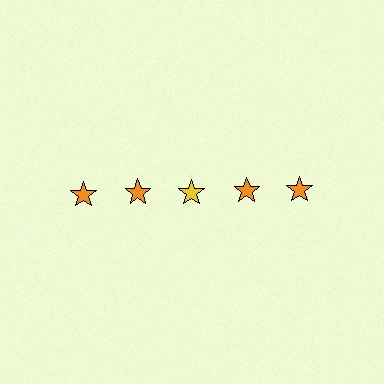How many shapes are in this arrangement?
There are 5 shapes arranged in a grid pattern.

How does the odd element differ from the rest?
It has a different color: yellow instead of orange.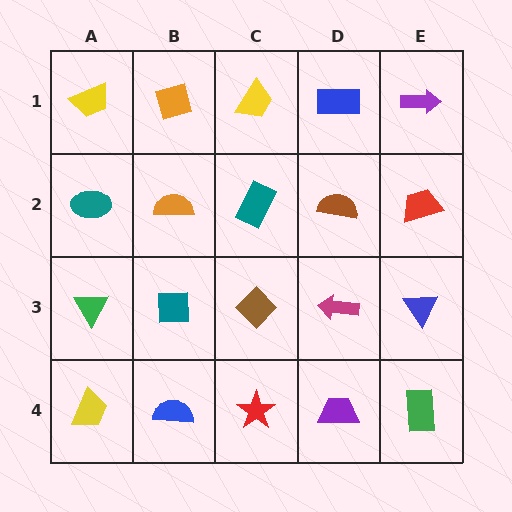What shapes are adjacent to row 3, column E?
A red trapezoid (row 2, column E), a green rectangle (row 4, column E), a magenta arrow (row 3, column D).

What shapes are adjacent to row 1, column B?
An orange semicircle (row 2, column B), a yellow trapezoid (row 1, column A), a yellow trapezoid (row 1, column C).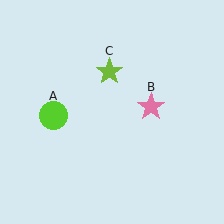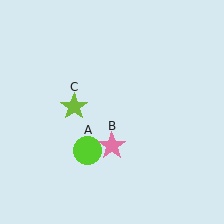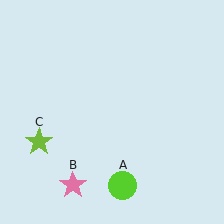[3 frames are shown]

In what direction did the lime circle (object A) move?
The lime circle (object A) moved down and to the right.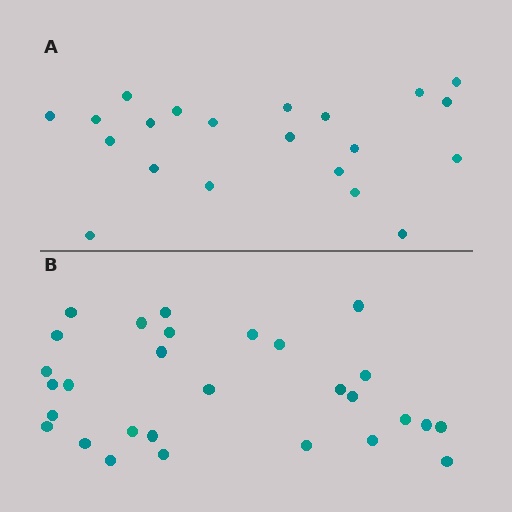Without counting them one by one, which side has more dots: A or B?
Region B (the bottom region) has more dots.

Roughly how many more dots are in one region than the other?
Region B has roughly 8 or so more dots than region A.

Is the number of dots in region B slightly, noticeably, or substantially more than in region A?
Region B has noticeably more, but not dramatically so. The ratio is roughly 1.4 to 1.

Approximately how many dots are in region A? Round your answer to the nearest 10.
About 20 dots. (The exact count is 21, which rounds to 20.)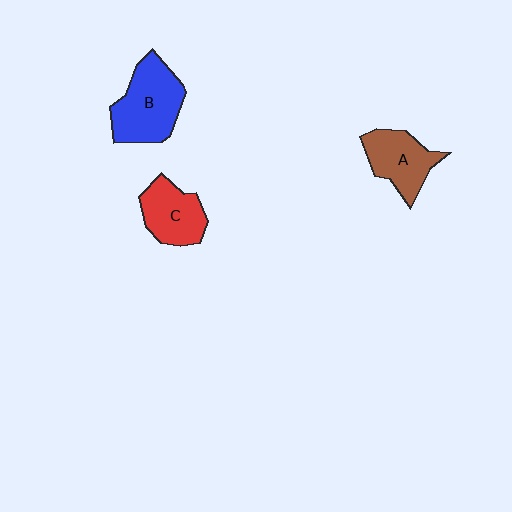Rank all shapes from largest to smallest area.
From largest to smallest: B (blue), A (brown), C (red).